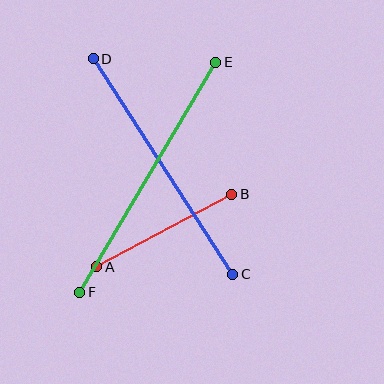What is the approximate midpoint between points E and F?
The midpoint is at approximately (148, 177) pixels.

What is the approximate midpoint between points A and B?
The midpoint is at approximately (164, 231) pixels.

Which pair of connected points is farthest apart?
Points E and F are farthest apart.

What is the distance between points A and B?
The distance is approximately 153 pixels.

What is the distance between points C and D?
The distance is approximately 256 pixels.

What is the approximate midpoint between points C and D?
The midpoint is at approximately (163, 167) pixels.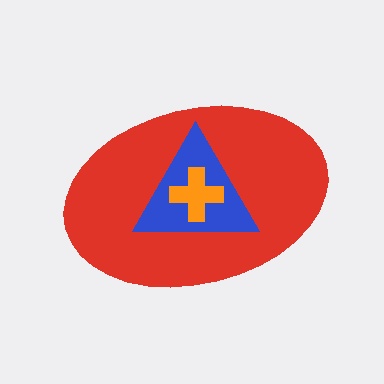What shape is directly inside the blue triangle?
The orange cross.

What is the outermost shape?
The red ellipse.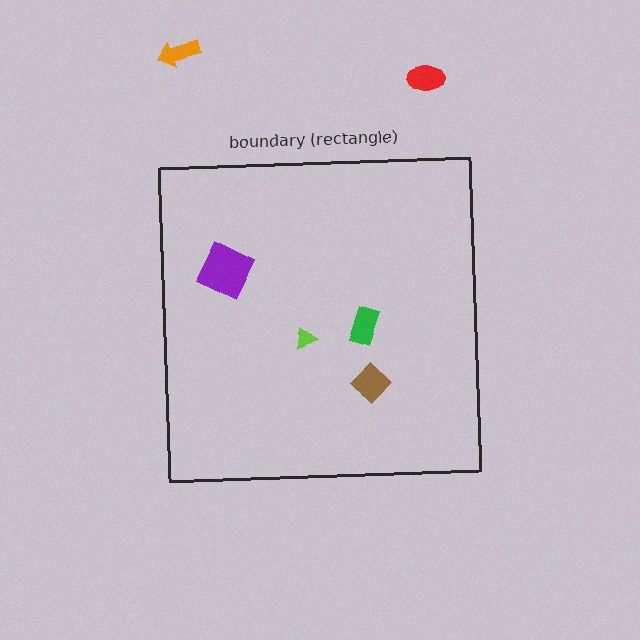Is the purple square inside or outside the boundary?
Inside.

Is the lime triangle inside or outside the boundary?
Inside.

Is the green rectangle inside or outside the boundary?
Inside.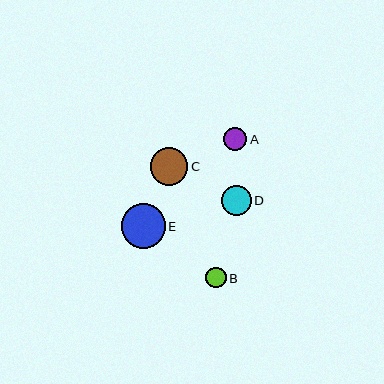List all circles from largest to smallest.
From largest to smallest: E, C, D, A, B.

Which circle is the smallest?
Circle B is the smallest with a size of approximately 20 pixels.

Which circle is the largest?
Circle E is the largest with a size of approximately 44 pixels.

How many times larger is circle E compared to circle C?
Circle E is approximately 1.2 times the size of circle C.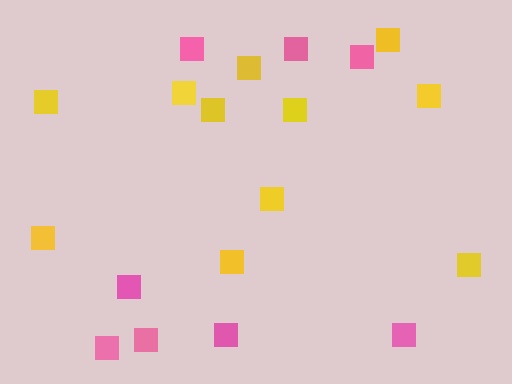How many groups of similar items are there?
There are 2 groups: one group of pink squares (8) and one group of yellow squares (11).